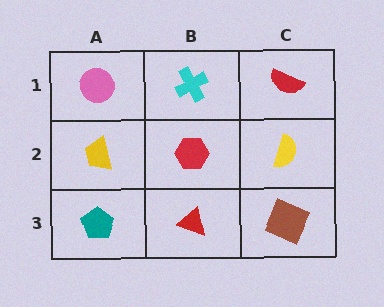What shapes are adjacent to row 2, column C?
A red semicircle (row 1, column C), a brown square (row 3, column C), a red hexagon (row 2, column B).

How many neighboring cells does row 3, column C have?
2.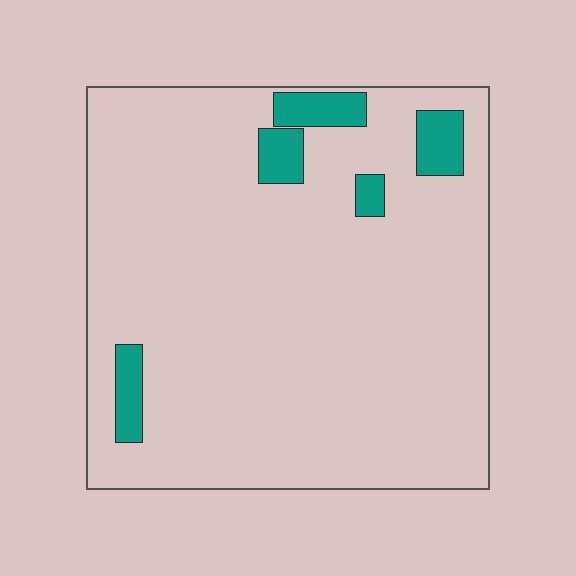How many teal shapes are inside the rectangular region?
5.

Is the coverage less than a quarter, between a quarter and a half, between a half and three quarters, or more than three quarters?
Less than a quarter.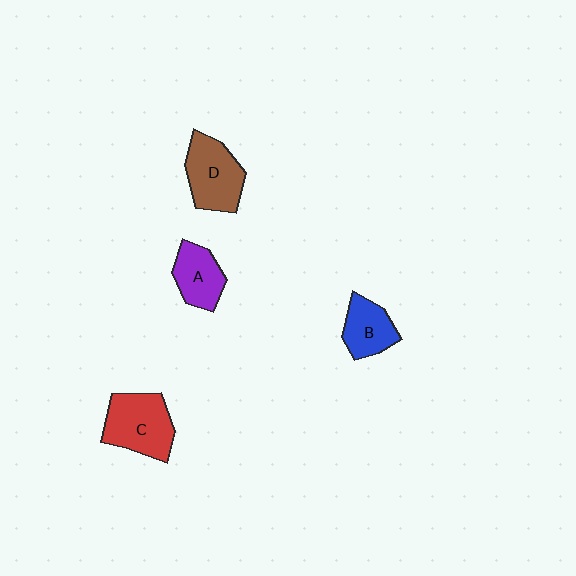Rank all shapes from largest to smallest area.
From largest to smallest: C (red), D (brown), A (purple), B (blue).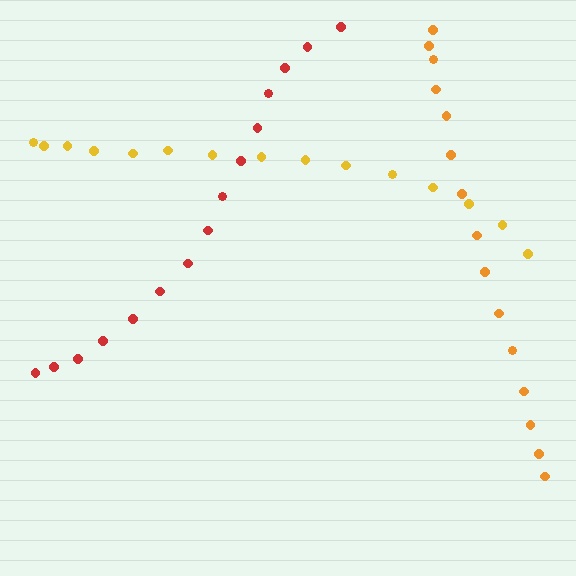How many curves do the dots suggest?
There are 3 distinct paths.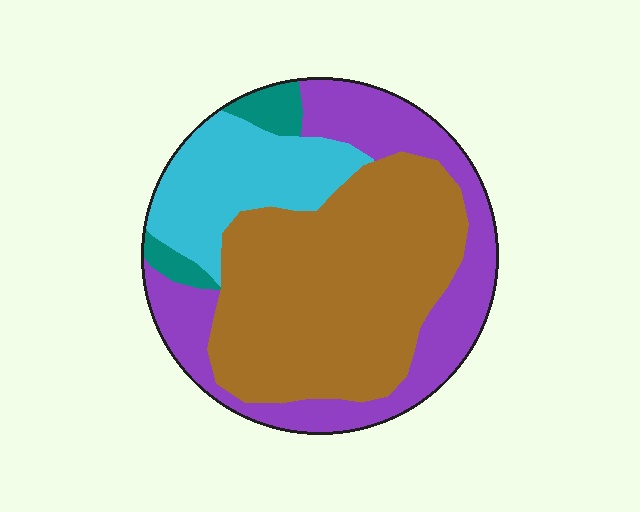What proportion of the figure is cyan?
Cyan takes up between a sixth and a third of the figure.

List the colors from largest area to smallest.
From largest to smallest: brown, purple, cyan, teal.